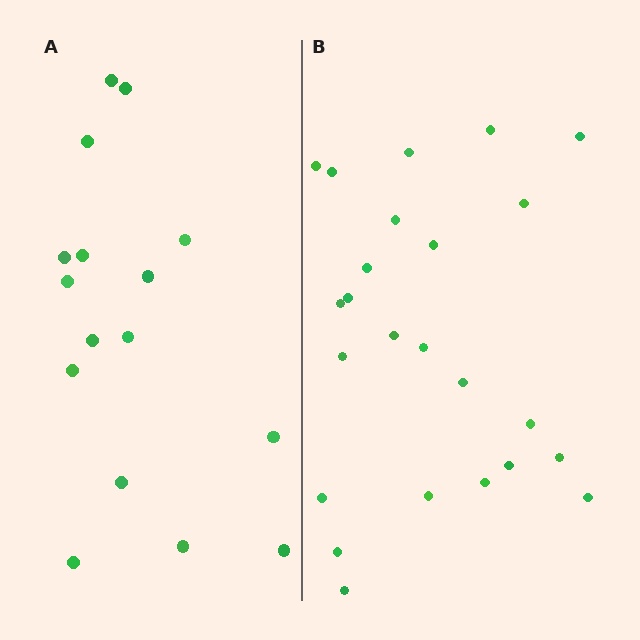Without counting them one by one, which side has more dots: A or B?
Region B (the right region) has more dots.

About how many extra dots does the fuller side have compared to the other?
Region B has roughly 8 or so more dots than region A.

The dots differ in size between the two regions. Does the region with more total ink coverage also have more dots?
No. Region A has more total ink coverage because its dots are larger, but region B actually contains more individual dots. Total area can be misleading — the number of items is what matters here.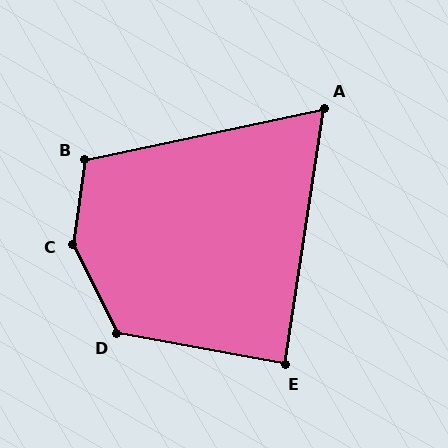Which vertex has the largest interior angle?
C, at approximately 145 degrees.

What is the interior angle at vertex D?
Approximately 127 degrees (obtuse).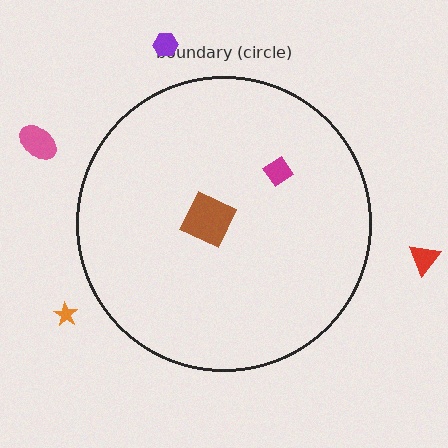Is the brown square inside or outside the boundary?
Inside.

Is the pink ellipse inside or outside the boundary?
Outside.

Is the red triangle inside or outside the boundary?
Outside.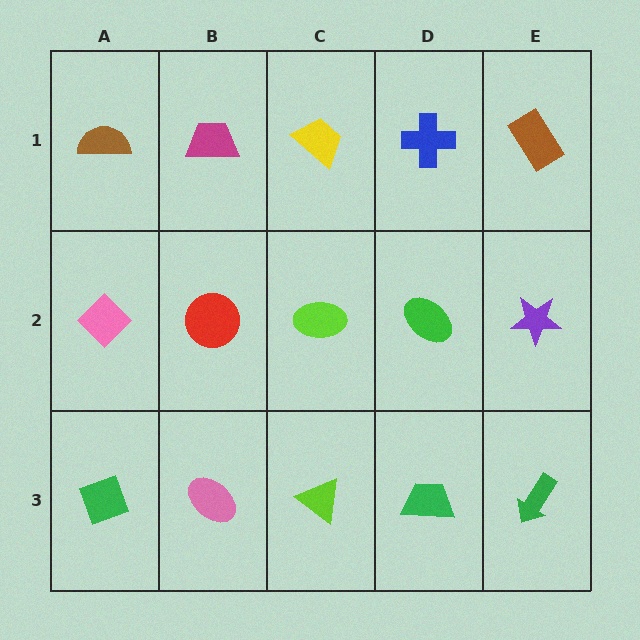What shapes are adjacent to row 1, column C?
A lime ellipse (row 2, column C), a magenta trapezoid (row 1, column B), a blue cross (row 1, column D).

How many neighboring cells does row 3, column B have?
3.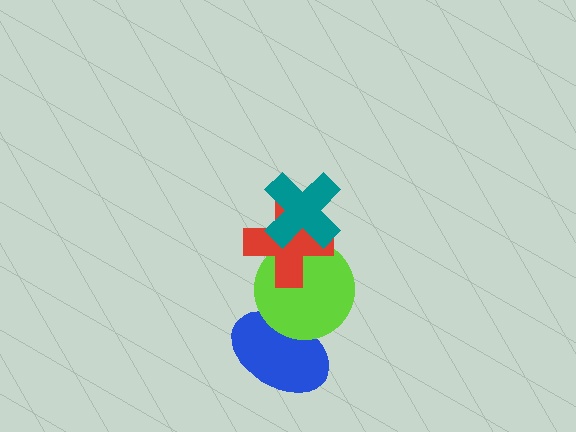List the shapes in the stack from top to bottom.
From top to bottom: the teal cross, the red cross, the lime circle, the blue ellipse.